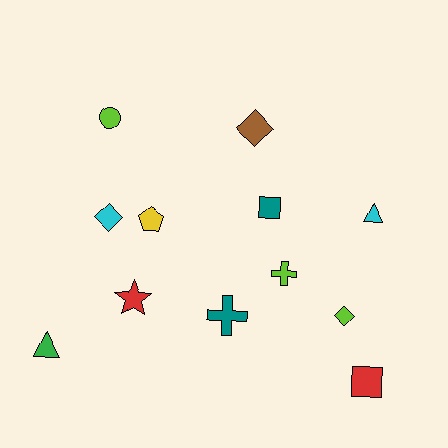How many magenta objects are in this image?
There are no magenta objects.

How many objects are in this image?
There are 12 objects.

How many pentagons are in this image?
There is 1 pentagon.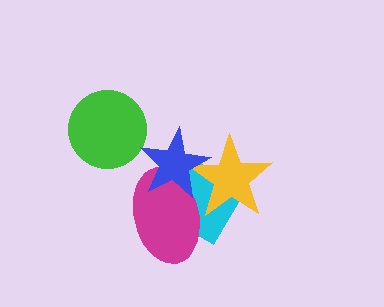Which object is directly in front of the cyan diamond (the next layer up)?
The magenta ellipse is directly in front of the cyan diamond.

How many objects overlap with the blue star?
3 objects overlap with the blue star.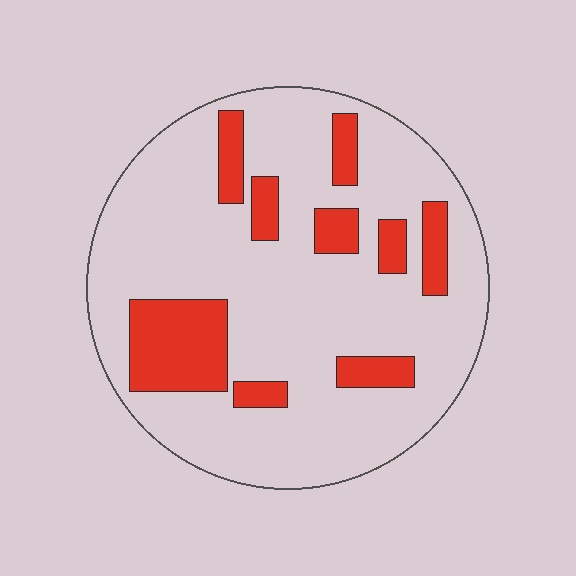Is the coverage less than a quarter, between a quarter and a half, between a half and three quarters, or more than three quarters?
Less than a quarter.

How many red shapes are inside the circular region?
9.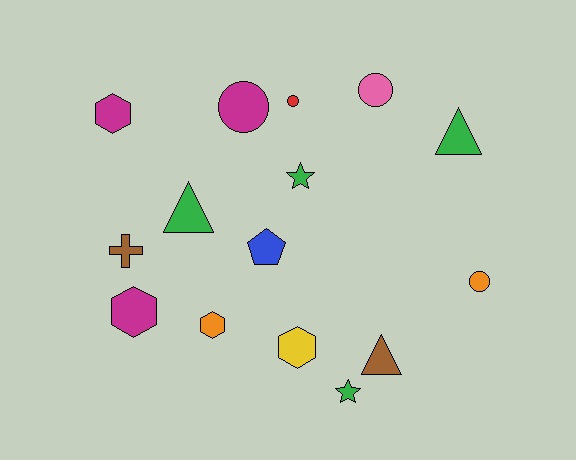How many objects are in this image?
There are 15 objects.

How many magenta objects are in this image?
There are 3 magenta objects.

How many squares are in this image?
There are no squares.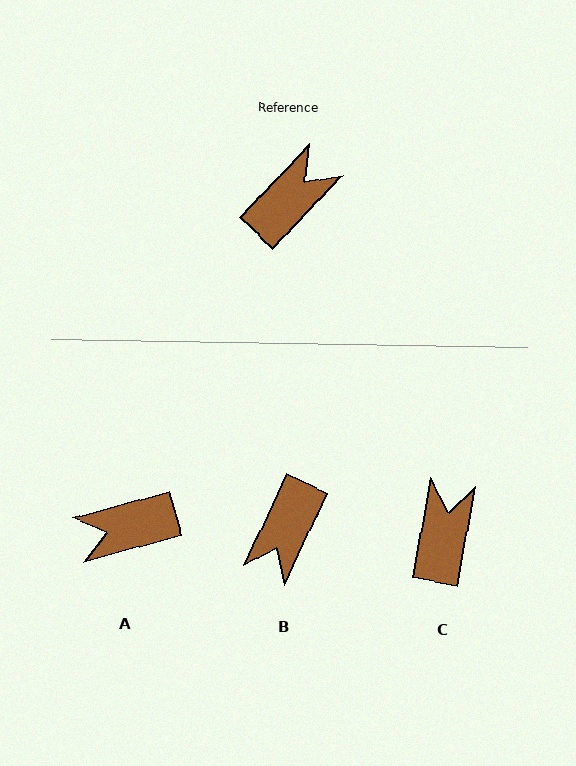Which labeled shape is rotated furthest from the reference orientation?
B, about 162 degrees away.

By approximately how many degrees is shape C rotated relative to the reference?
Approximately 33 degrees counter-clockwise.